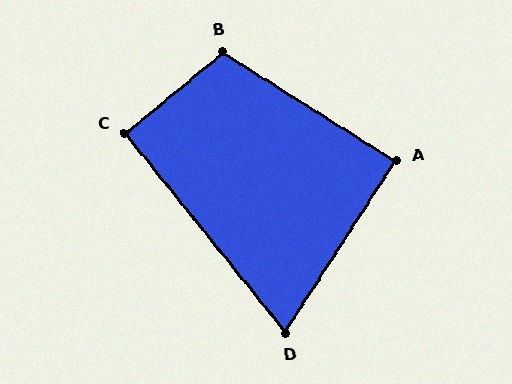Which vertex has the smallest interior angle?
D, at approximately 72 degrees.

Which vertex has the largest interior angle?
B, at approximately 108 degrees.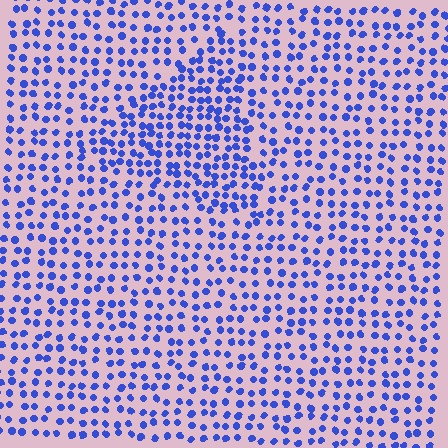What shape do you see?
I see a triangle.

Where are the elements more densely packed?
The elements are more densely packed inside the triangle boundary.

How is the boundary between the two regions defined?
The boundary is defined by a change in element density (approximately 1.6x ratio). All elements are the same color, size, and shape.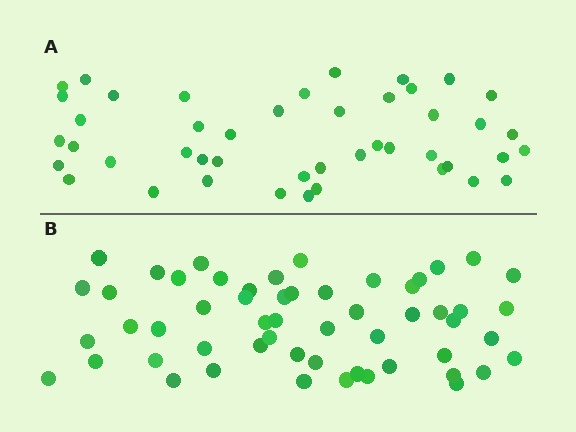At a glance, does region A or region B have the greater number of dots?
Region B (the bottom region) has more dots.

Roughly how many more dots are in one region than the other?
Region B has roughly 10 or so more dots than region A.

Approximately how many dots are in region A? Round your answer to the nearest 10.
About 40 dots. (The exact count is 45, which rounds to 40.)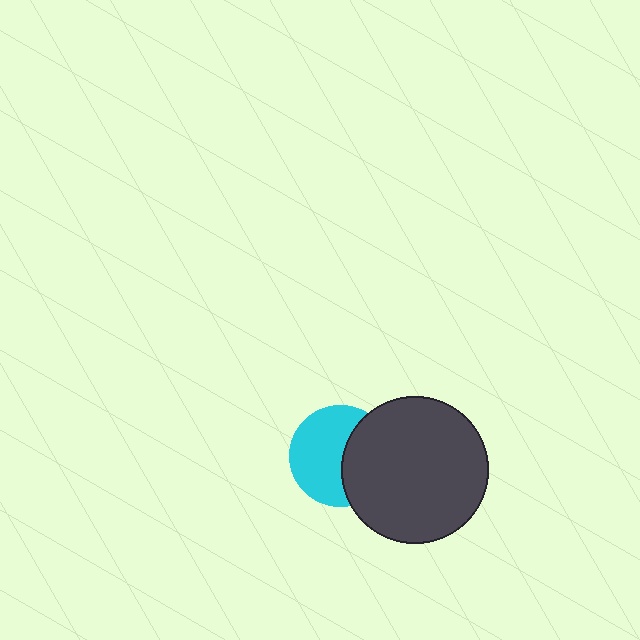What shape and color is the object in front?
The object in front is a dark gray circle.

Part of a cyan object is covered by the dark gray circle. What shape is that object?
It is a circle.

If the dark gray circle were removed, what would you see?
You would see the complete cyan circle.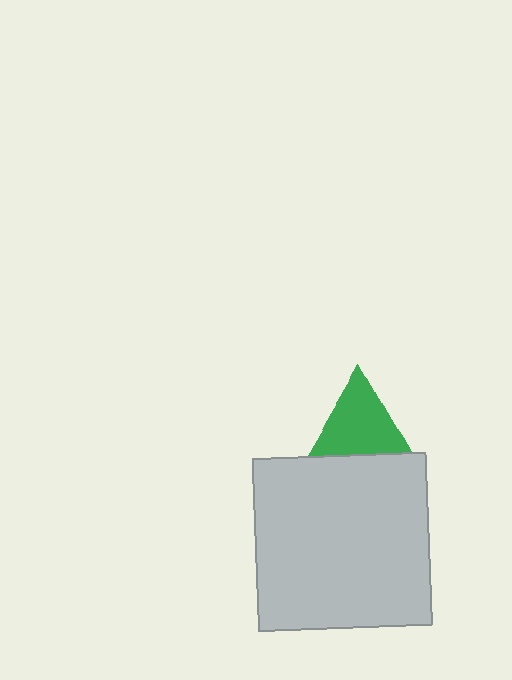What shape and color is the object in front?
The object in front is a light gray square.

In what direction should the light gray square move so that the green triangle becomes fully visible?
The light gray square should move down. That is the shortest direction to clear the overlap and leave the green triangle fully visible.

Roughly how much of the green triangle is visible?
About half of it is visible (roughly 64%).